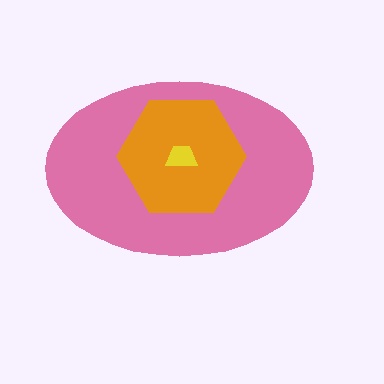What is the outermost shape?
The pink ellipse.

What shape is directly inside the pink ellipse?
The orange hexagon.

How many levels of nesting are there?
3.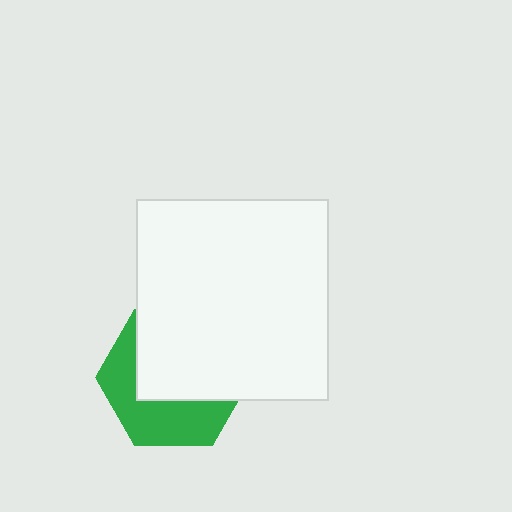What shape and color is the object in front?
The object in front is a white rectangle.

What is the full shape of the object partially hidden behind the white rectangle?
The partially hidden object is a green hexagon.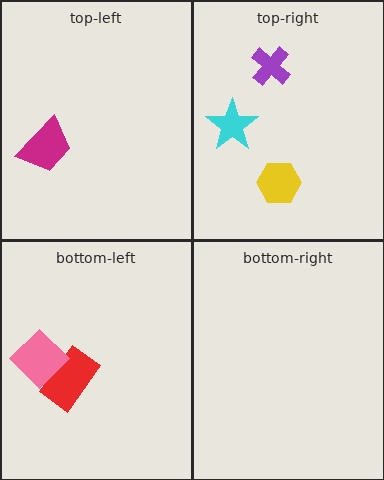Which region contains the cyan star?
The top-right region.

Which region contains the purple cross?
The top-right region.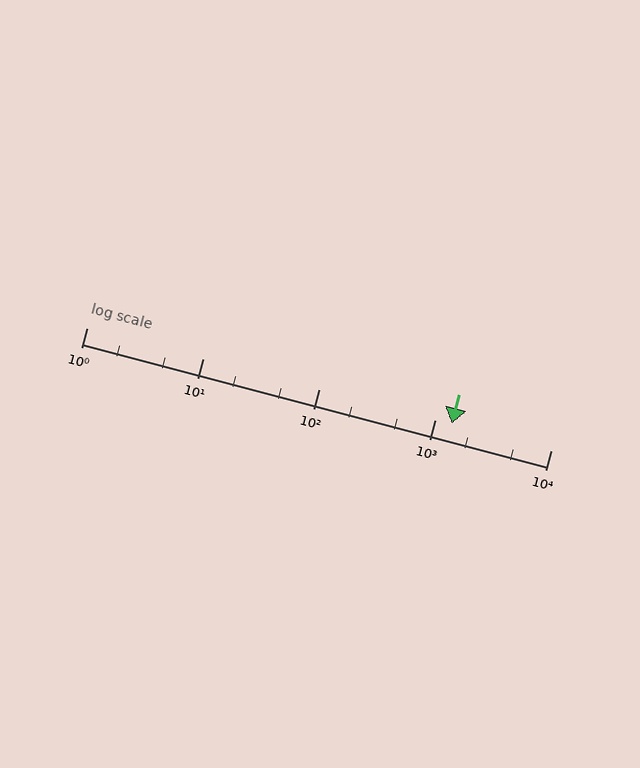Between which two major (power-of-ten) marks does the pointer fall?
The pointer is between 1000 and 10000.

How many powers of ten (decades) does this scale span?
The scale spans 4 decades, from 1 to 10000.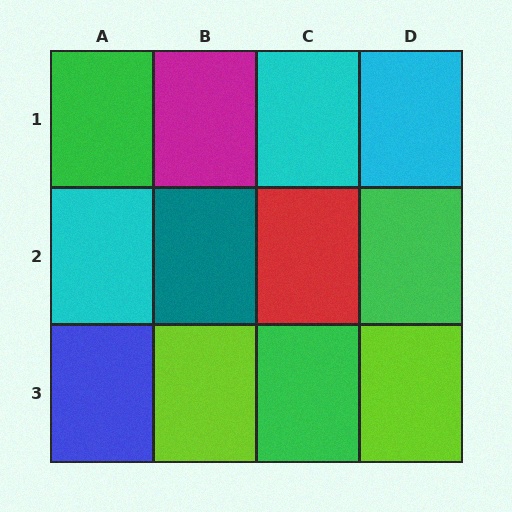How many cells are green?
3 cells are green.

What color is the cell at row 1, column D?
Cyan.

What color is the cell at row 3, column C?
Green.